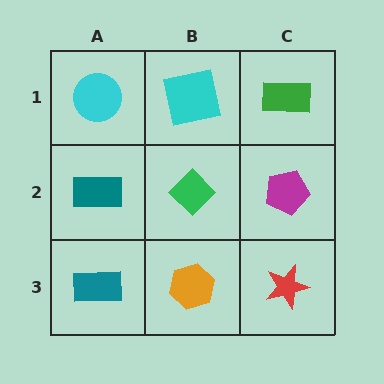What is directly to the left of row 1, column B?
A cyan circle.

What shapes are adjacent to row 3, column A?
A teal rectangle (row 2, column A), an orange hexagon (row 3, column B).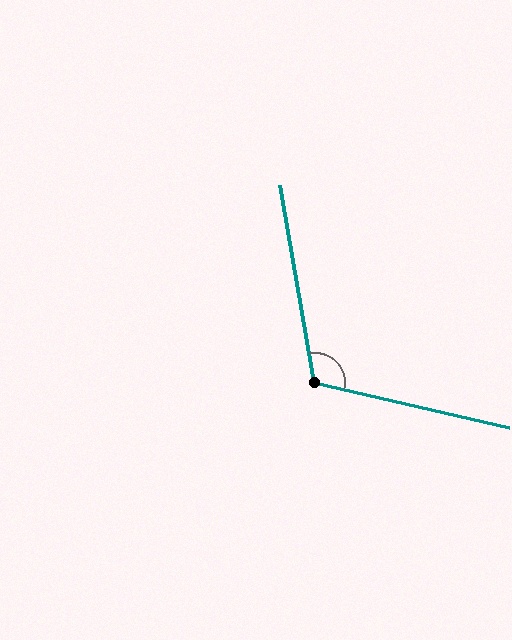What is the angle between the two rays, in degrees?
Approximately 113 degrees.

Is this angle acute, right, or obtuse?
It is obtuse.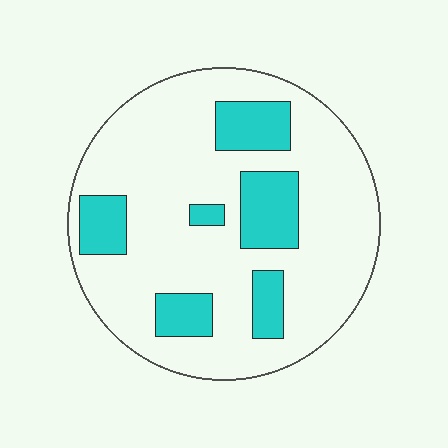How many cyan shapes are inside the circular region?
6.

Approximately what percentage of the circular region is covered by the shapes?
Approximately 20%.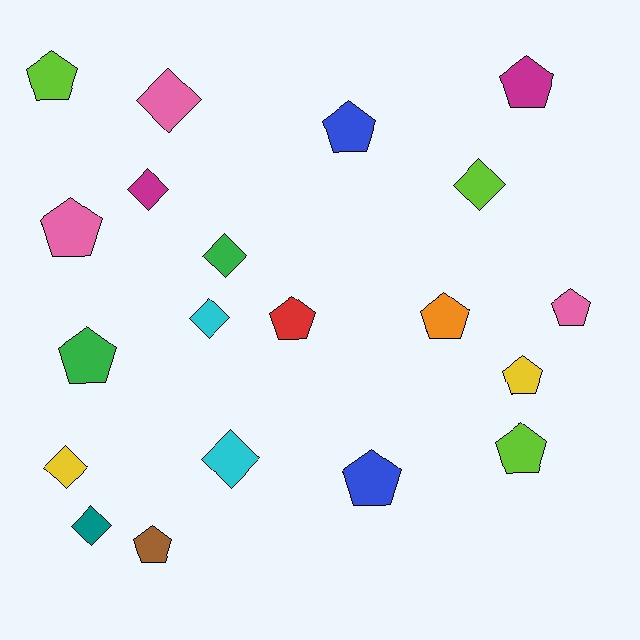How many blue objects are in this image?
There are 2 blue objects.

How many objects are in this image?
There are 20 objects.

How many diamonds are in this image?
There are 8 diamonds.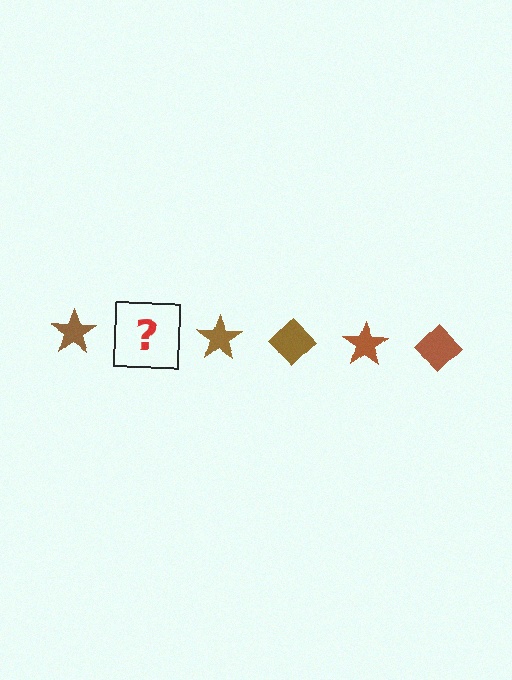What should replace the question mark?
The question mark should be replaced with a brown diamond.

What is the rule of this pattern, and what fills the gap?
The rule is that the pattern cycles through star, diamond shapes in brown. The gap should be filled with a brown diamond.